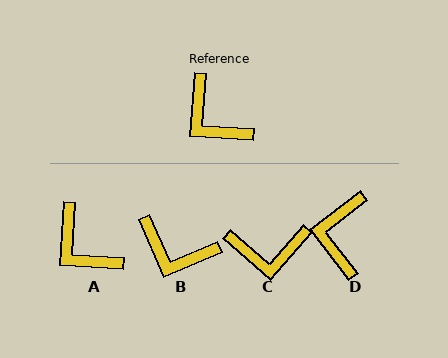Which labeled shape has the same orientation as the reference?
A.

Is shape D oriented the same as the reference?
No, it is off by about 48 degrees.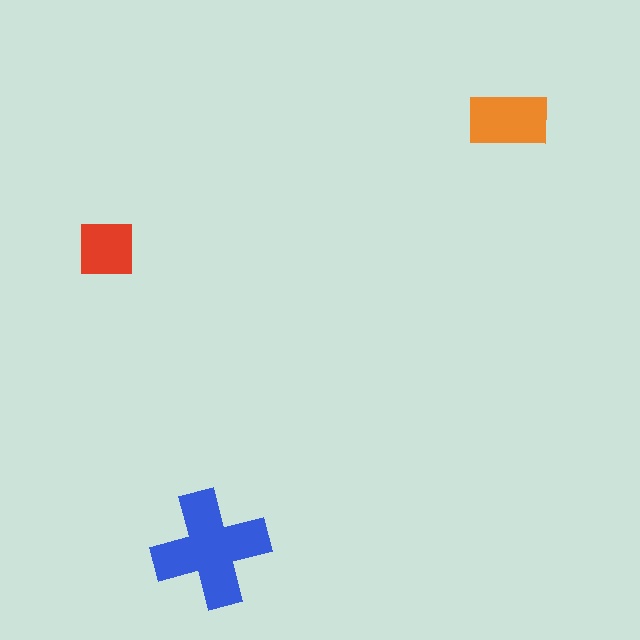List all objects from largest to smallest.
The blue cross, the orange rectangle, the red square.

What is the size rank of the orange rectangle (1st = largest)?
2nd.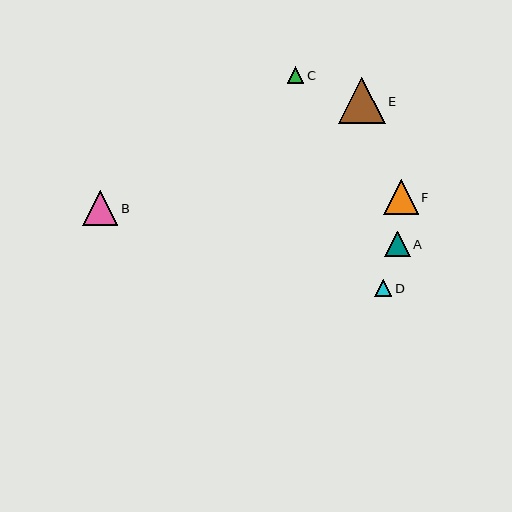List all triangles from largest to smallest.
From largest to smallest: E, B, F, A, D, C.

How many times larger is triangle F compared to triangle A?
Triangle F is approximately 1.4 times the size of triangle A.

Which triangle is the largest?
Triangle E is the largest with a size of approximately 46 pixels.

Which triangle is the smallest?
Triangle C is the smallest with a size of approximately 17 pixels.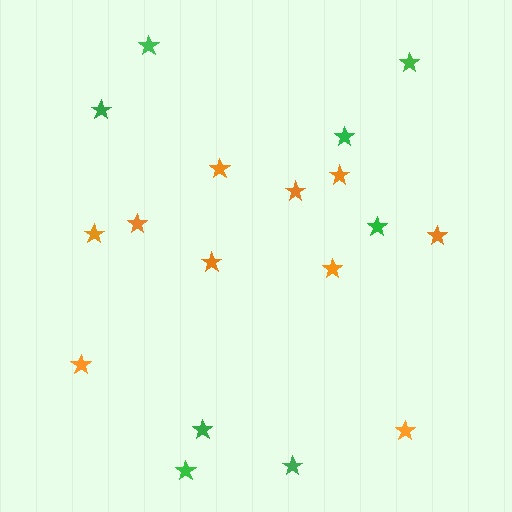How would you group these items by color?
There are 2 groups: one group of green stars (8) and one group of orange stars (10).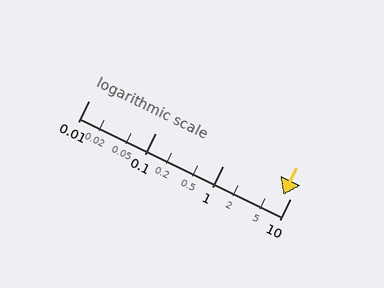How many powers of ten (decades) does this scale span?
The scale spans 3 decades, from 0.01 to 10.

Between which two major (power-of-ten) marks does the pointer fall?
The pointer is between 1 and 10.